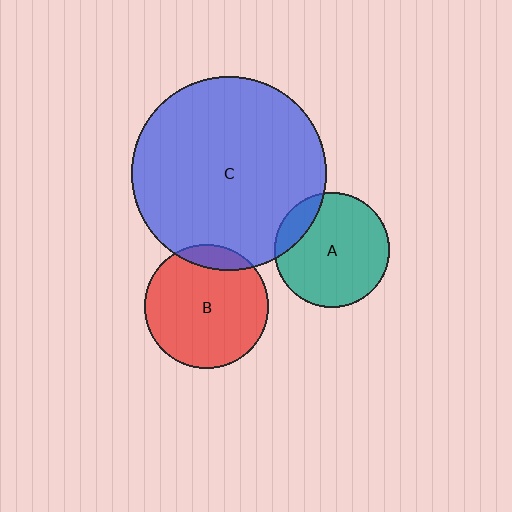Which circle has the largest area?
Circle C (blue).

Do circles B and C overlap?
Yes.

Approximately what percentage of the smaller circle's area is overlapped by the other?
Approximately 10%.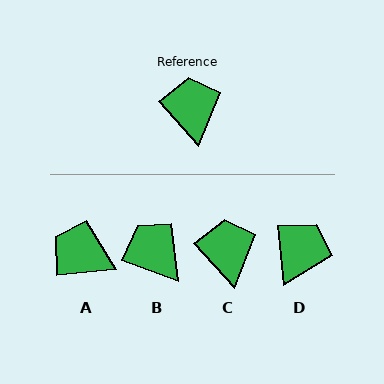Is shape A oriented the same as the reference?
No, it is off by about 54 degrees.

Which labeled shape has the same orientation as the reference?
C.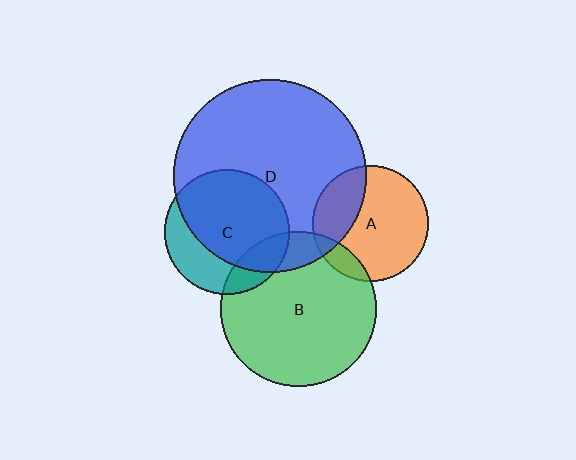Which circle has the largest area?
Circle D (blue).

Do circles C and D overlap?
Yes.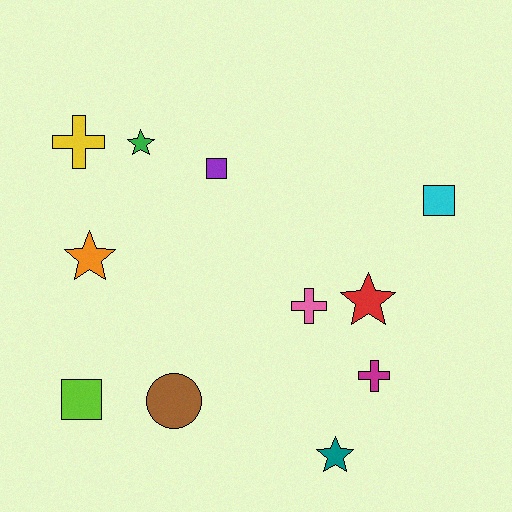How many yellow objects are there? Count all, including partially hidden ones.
There is 1 yellow object.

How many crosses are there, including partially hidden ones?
There are 3 crosses.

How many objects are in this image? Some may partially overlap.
There are 11 objects.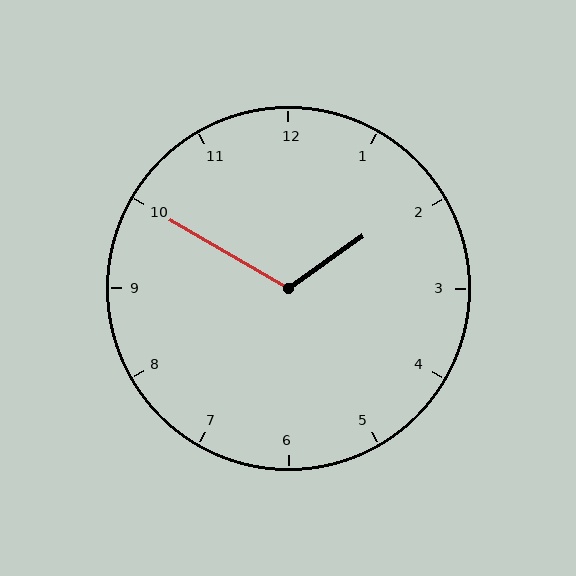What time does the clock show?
1:50.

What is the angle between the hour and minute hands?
Approximately 115 degrees.